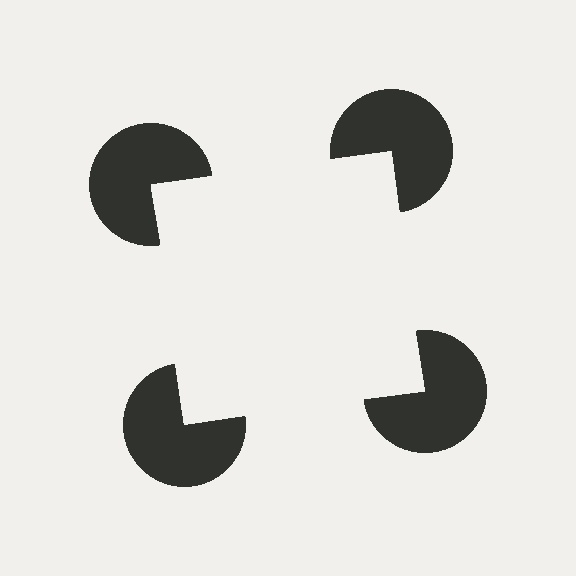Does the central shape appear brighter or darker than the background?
It typically appears slightly brighter than the background, even though no actual brightness change is drawn.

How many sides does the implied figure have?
4 sides.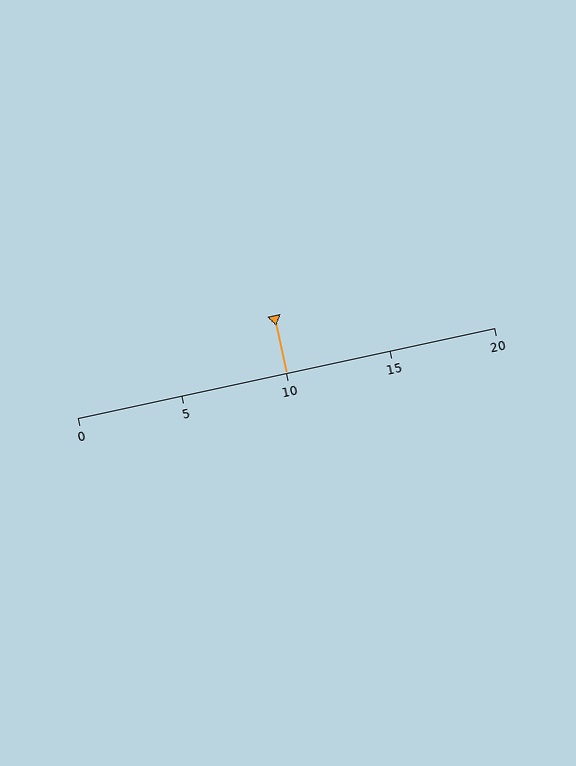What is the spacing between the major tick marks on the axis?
The major ticks are spaced 5 apart.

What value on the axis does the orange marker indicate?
The marker indicates approximately 10.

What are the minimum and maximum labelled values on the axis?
The axis runs from 0 to 20.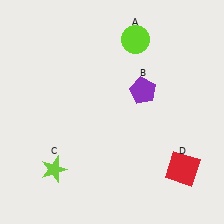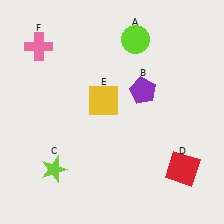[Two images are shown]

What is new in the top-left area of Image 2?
A pink cross (F) was added in the top-left area of Image 2.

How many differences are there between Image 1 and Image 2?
There are 2 differences between the two images.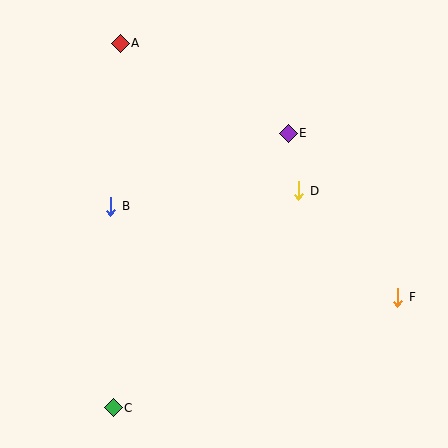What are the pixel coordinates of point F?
Point F is at (398, 297).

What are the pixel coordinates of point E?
Point E is at (288, 133).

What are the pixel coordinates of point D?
Point D is at (299, 191).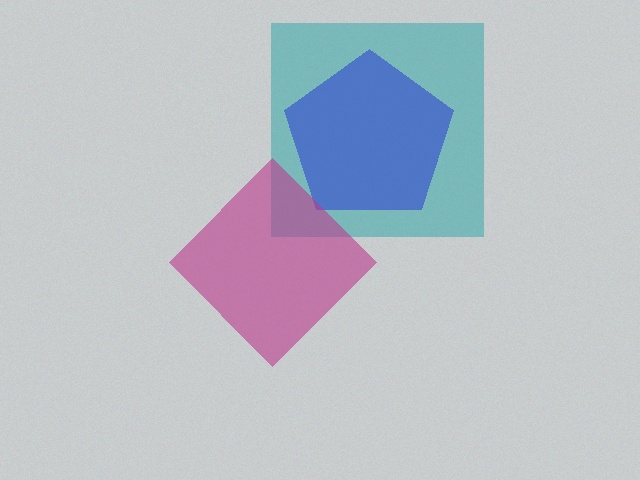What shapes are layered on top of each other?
The layered shapes are: a teal square, a blue pentagon, a magenta diamond.